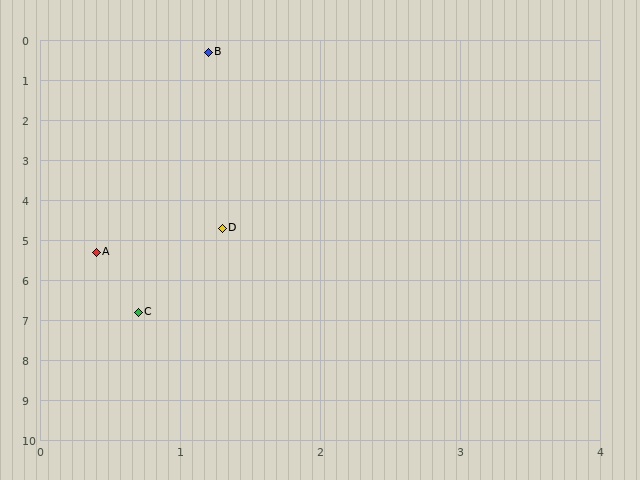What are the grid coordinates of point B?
Point B is at approximately (1.2, 0.3).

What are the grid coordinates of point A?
Point A is at approximately (0.4, 5.3).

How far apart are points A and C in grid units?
Points A and C are about 1.5 grid units apart.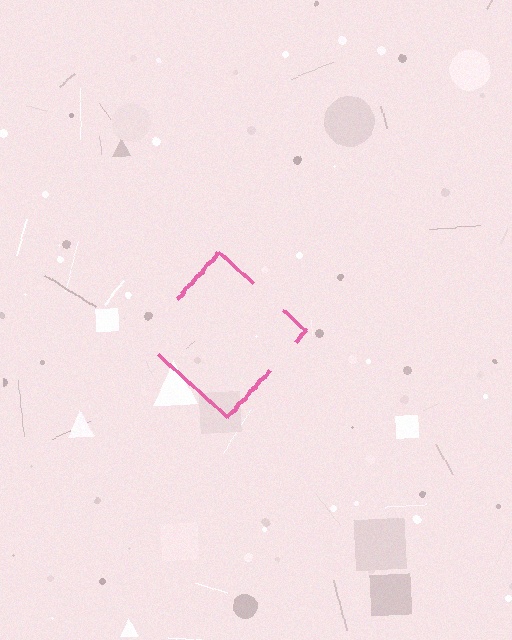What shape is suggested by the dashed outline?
The dashed outline suggests a diamond.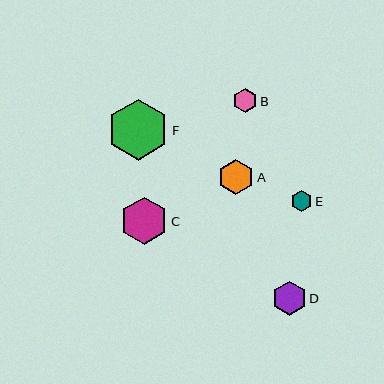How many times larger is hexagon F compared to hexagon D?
Hexagon F is approximately 1.8 times the size of hexagon D.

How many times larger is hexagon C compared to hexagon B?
Hexagon C is approximately 2.0 times the size of hexagon B.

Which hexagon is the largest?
Hexagon F is the largest with a size of approximately 61 pixels.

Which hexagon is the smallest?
Hexagon E is the smallest with a size of approximately 21 pixels.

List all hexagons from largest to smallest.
From largest to smallest: F, C, A, D, B, E.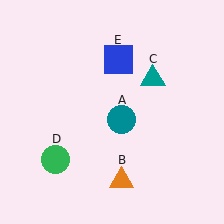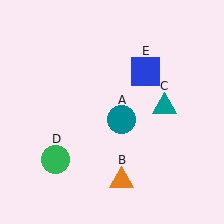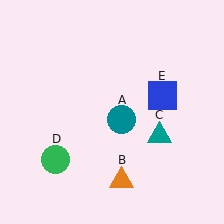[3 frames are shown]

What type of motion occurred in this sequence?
The teal triangle (object C), blue square (object E) rotated clockwise around the center of the scene.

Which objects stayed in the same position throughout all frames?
Teal circle (object A) and orange triangle (object B) and green circle (object D) remained stationary.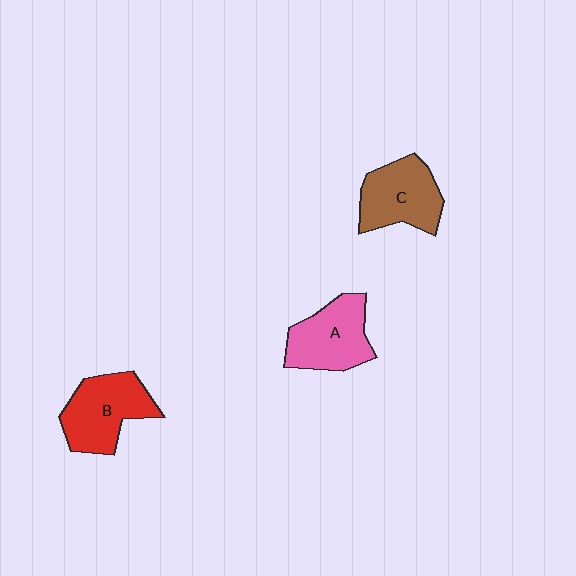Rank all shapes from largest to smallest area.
From largest to smallest: B (red), A (pink), C (brown).